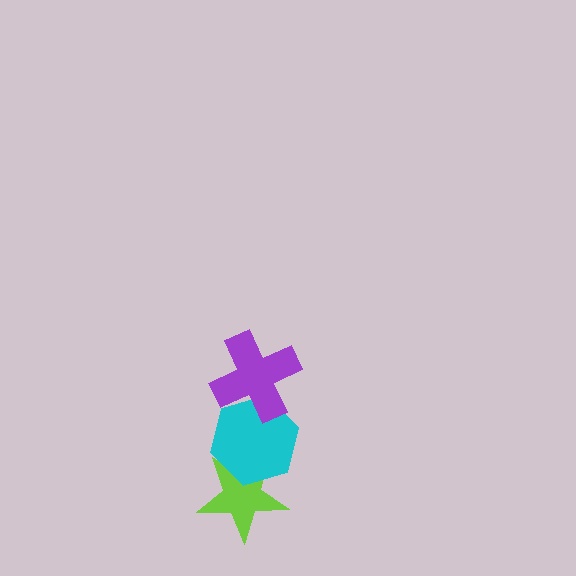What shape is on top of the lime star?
The cyan hexagon is on top of the lime star.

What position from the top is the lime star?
The lime star is 3rd from the top.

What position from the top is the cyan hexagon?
The cyan hexagon is 2nd from the top.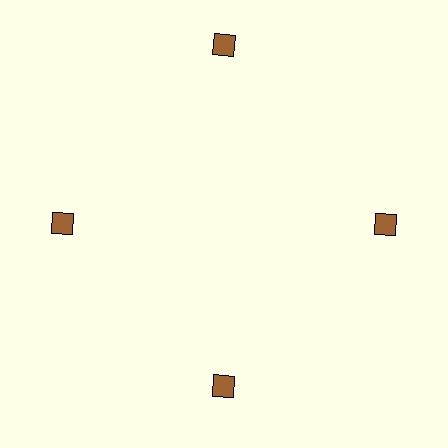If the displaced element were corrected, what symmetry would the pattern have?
It would have 4-fold rotational symmetry — the pattern would map onto itself every 90 degrees.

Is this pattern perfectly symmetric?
No. The 4 brown diamonds are arranged in a ring, but one element near the 12 o'clock position is pushed outward from the center, breaking the 4-fold rotational symmetry.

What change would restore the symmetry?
The symmetry would be restored by moving it inward, back onto the ring so that all 4 diamonds sit at equal angles and equal distance from the center.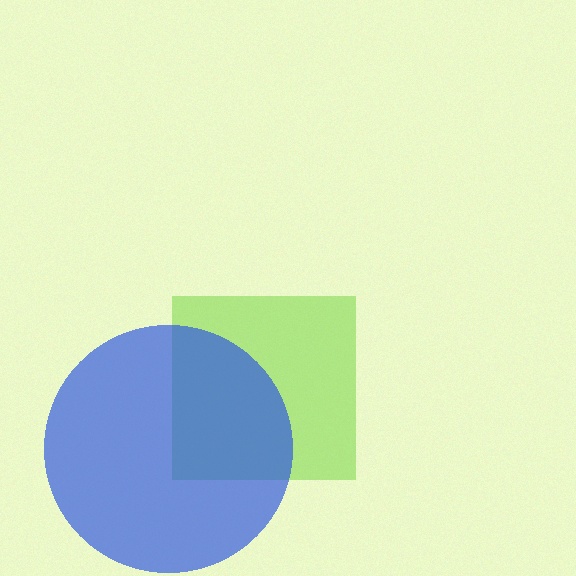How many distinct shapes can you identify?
There are 2 distinct shapes: a lime square, a blue circle.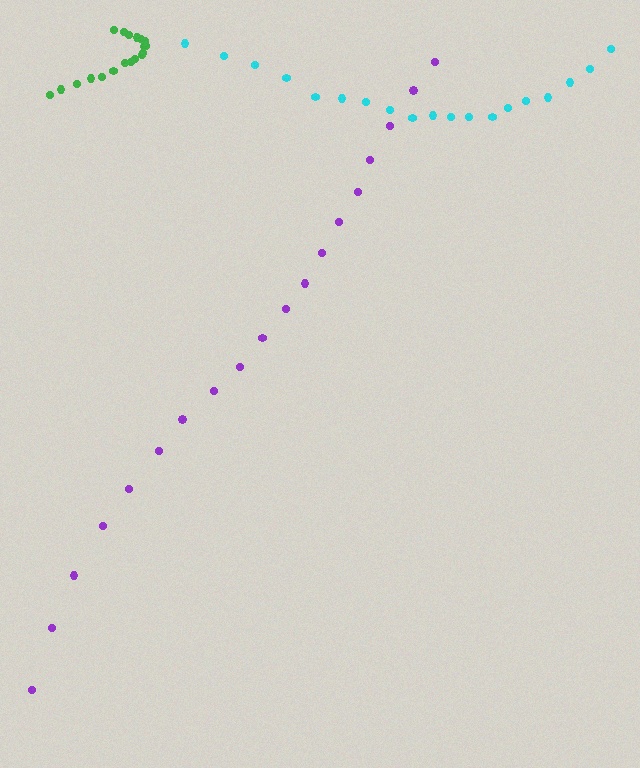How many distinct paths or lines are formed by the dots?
There are 3 distinct paths.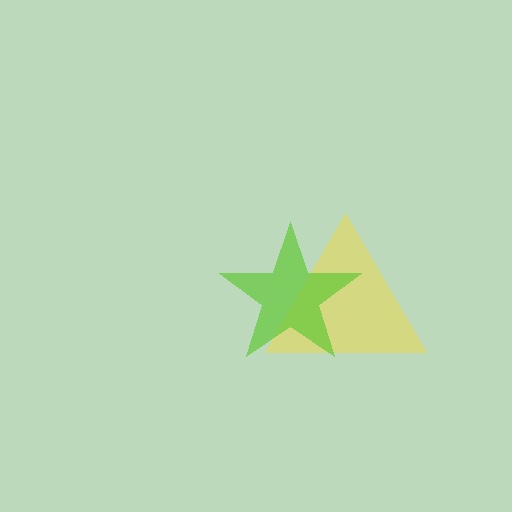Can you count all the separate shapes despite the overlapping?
Yes, there are 2 separate shapes.